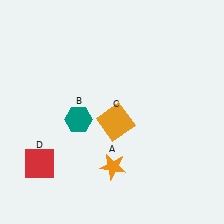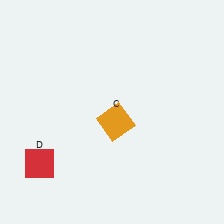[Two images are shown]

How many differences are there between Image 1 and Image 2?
There are 2 differences between the two images.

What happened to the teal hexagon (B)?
The teal hexagon (B) was removed in Image 2. It was in the bottom-left area of Image 1.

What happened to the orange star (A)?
The orange star (A) was removed in Image 2. It was in the bottom-right area of Image 1.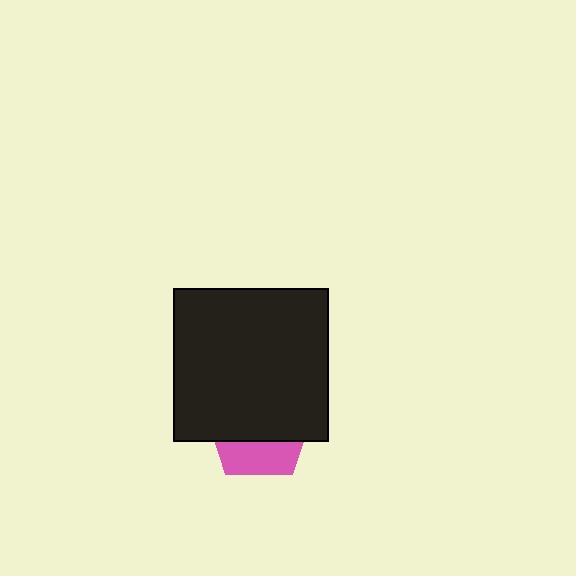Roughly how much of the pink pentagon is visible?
A small part of it is visible (roughly 34%).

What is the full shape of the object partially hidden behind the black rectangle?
The partially hidden object is a pink pentagon.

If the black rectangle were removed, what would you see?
You would see the complete pink pentagon.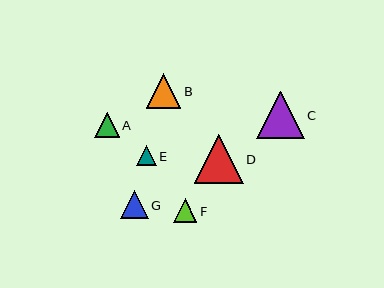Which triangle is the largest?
Triangle D is the largest with a size of approximately 49 pixels.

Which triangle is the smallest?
Triangle E is the smallest with a size of approximately 20 pixels.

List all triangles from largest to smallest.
From largest to smallest: D, C, B, G, A, F, E.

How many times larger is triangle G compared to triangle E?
Triangle G is approximately 1.4 times the size of triangle E.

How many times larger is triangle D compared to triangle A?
Triangle D is approximately 2.0 times the size of triangle A.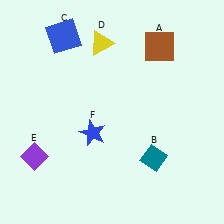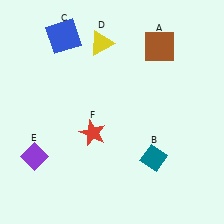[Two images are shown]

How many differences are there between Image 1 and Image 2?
There is 1 difference between the two images.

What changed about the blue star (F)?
In Image 1, F is blue. In Image 2, it changed to red.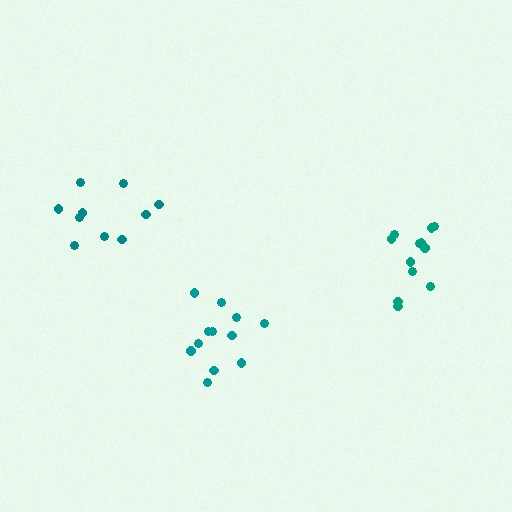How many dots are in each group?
Group 1: 12 dots, Group 2: 10 dots, Group 3: 12 dots (34 total).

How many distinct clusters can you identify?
There are 3 distinct clusters.